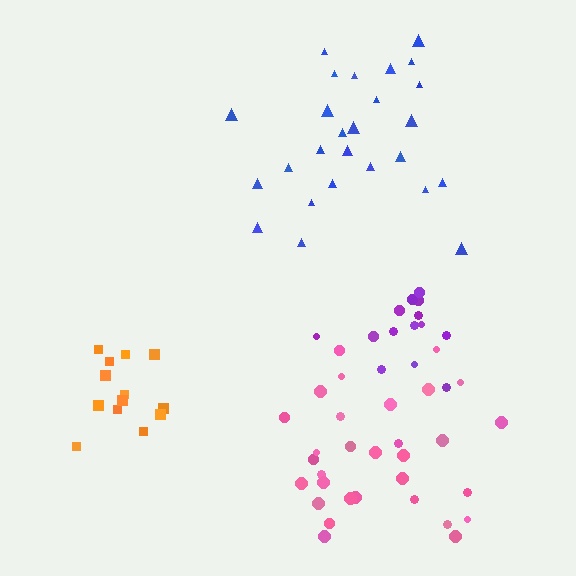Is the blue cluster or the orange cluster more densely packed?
Orange.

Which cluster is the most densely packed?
Orange.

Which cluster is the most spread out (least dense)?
Blue.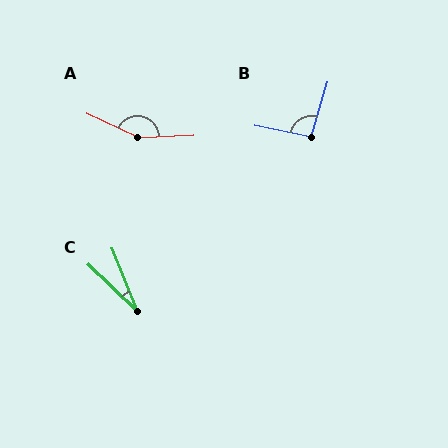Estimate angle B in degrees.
Approximately 95 degrees.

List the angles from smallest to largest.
C (24°), B (95°), A (152°).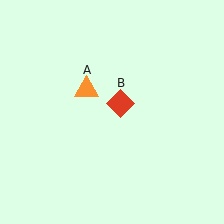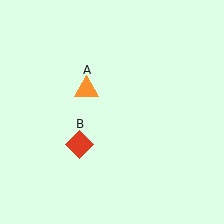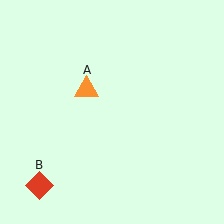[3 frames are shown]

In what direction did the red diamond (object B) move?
The red diamond (object B) moved down and to the left.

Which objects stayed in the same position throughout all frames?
Orange triangle (object A) remained stationary.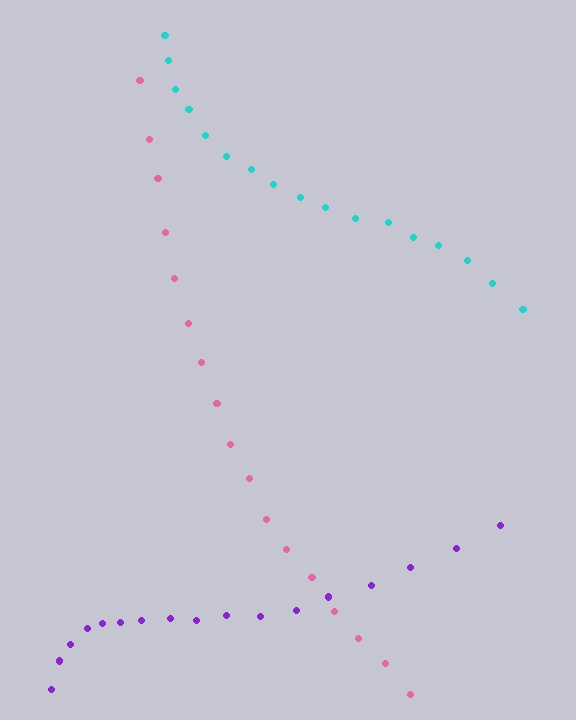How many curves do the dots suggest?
There are 3 distinct paths.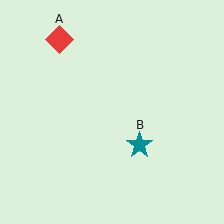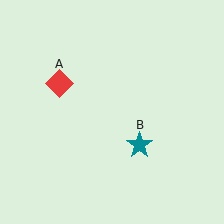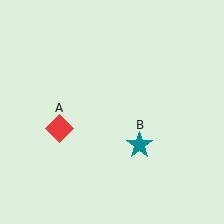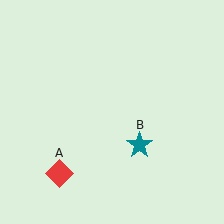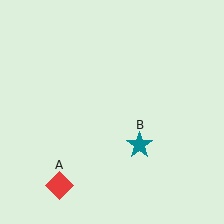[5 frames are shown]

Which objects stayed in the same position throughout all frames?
Teal star (object B) remained stationary.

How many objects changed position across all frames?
1 object changed position: red diamond (object A).